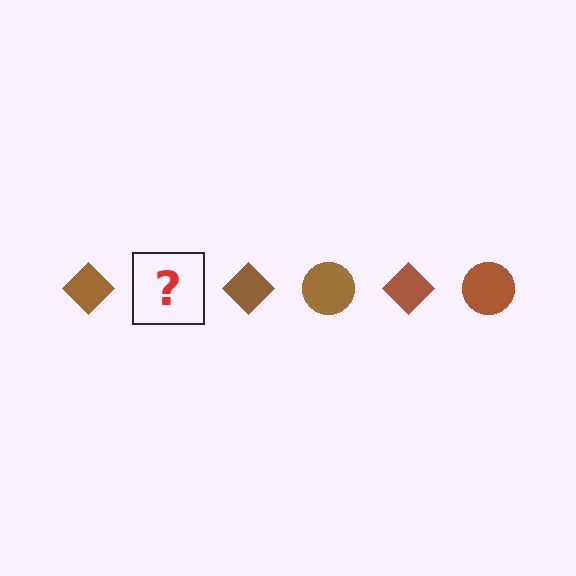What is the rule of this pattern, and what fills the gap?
The rule is that the pattern cycles through diamond, circle shapes in brown. The gap should be filled with a brown circle.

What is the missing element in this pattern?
The missing element is a brown circle.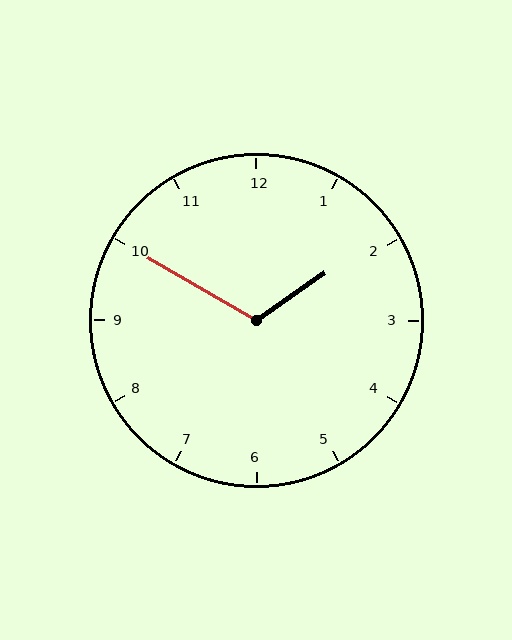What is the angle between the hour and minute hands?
Approximately 115 degrees.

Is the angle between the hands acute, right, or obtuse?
It is obtuse.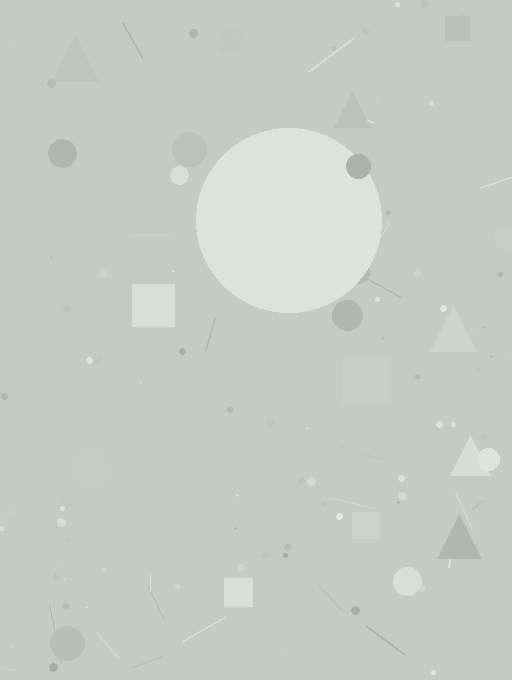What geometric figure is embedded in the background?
A circle is embedded in the background.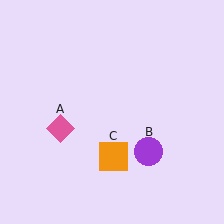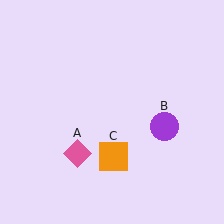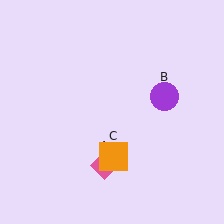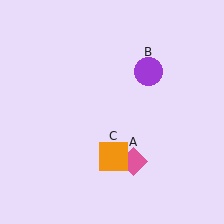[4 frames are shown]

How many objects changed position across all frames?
2 objects changed position: pink diamond (object A), purple circle (object B).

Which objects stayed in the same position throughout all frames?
Orange square (object C) remained stationary.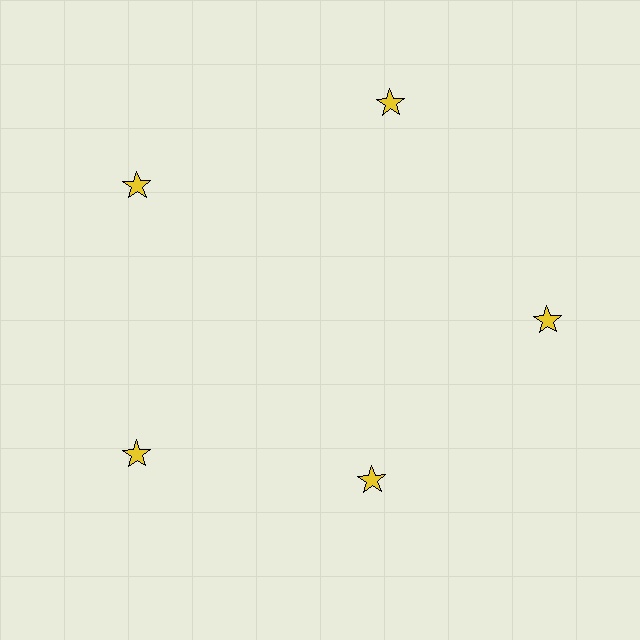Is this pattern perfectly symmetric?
No. The 5 yellow stars are arranged in a ring, but one element near the 5 o'clock position is pulled inward toward the center, breaking the 5-fold rotational symmetry.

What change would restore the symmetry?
The symmetry would be restored by moving it outward, back onto the ring so that all 5 stars sit at equal angles and equal distance from the center.